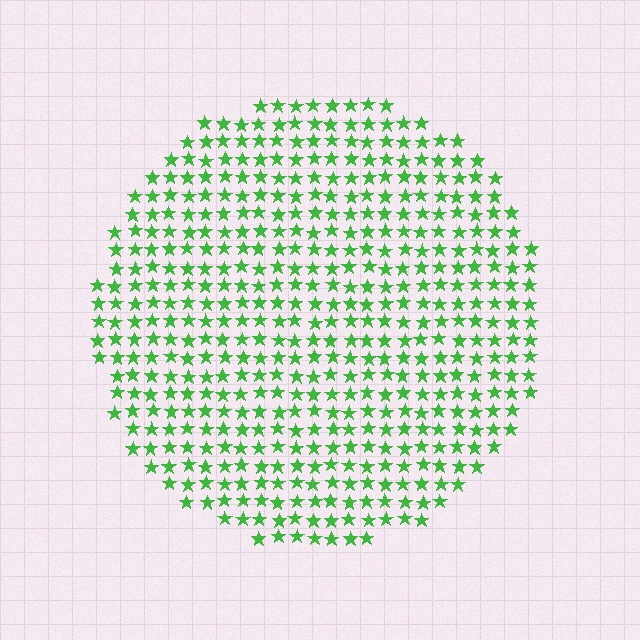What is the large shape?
The large shape is a circle.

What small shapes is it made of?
It is made of small stars.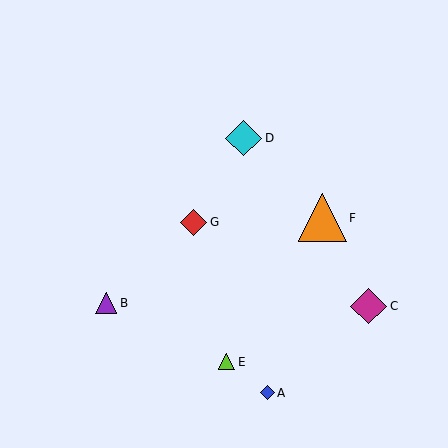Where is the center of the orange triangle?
The center of the orange triangle is at (322, 218).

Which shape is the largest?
The orange triangle (labeled F) is the largest.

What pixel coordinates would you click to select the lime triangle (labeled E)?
Click at (226, 362) to select the lime triangle E.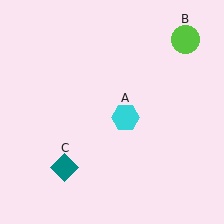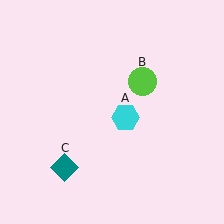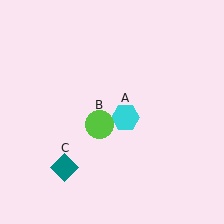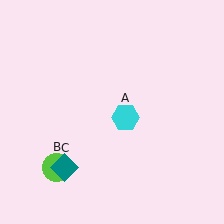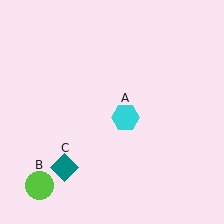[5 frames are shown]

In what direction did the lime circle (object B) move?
The lime circle (object B) moved down and to the left.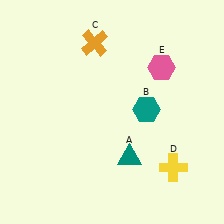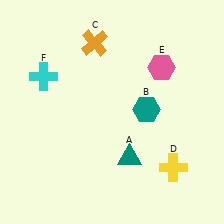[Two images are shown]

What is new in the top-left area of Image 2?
A cyan cross (F) was added in the top-left area of Image 2.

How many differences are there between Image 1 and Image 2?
There is 1 difference between the two images.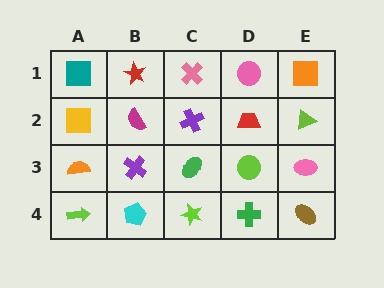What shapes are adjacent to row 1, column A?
A yellow square (row 2, column A), a red star (row 1, column B).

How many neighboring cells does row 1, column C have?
3.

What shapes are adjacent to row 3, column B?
A magenta semicircle (row 2, column B), a cyan pentagon (row 4, column B), an orange semicircle (row 3, column A), a green ellipse (row 3, column C).